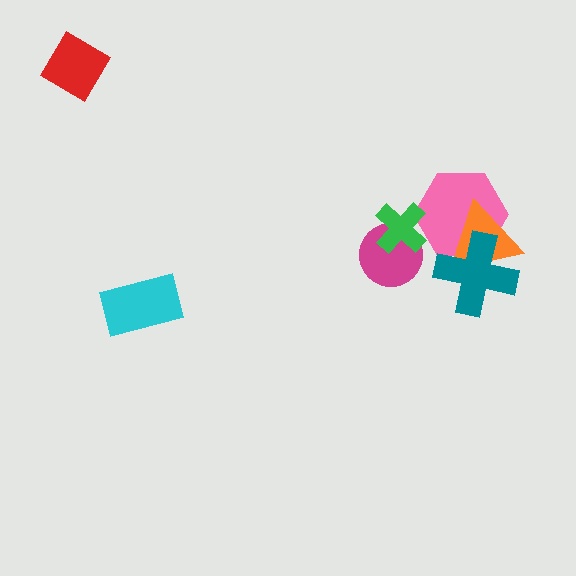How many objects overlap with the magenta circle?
1 object overlaps with the magenta circle.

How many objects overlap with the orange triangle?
2 objects overlap with the orange triangle.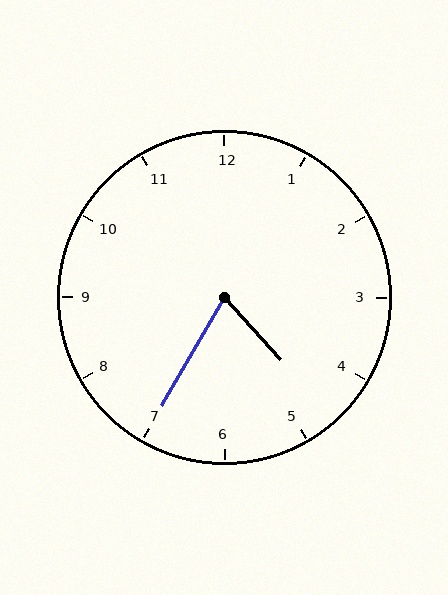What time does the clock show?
4:35.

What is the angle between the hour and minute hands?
Approximately 72 degrees.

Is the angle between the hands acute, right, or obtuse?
It is acute.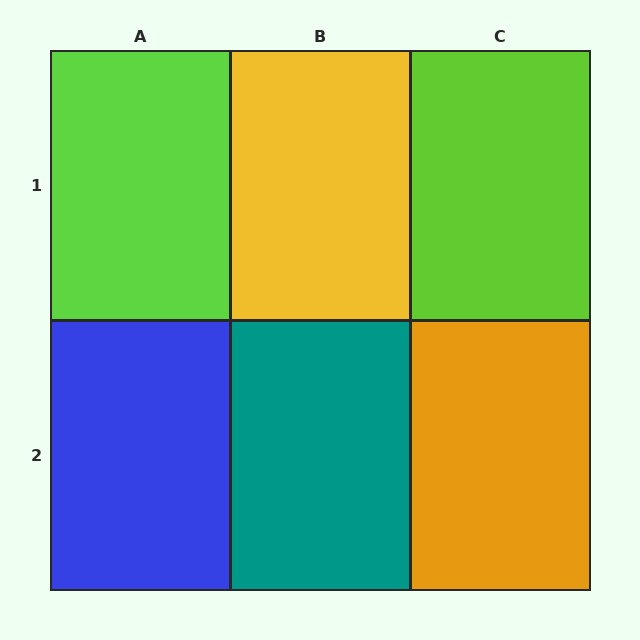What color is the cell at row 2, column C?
Orange.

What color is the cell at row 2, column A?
Blue.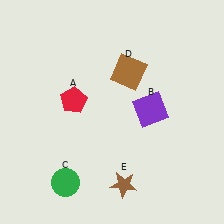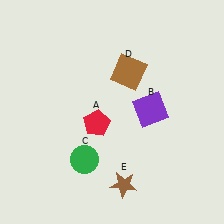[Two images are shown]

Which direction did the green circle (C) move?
The green circle (C) moved up.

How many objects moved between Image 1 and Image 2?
2 objects moved between the two images.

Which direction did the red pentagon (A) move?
The red pentagon (A) moved right.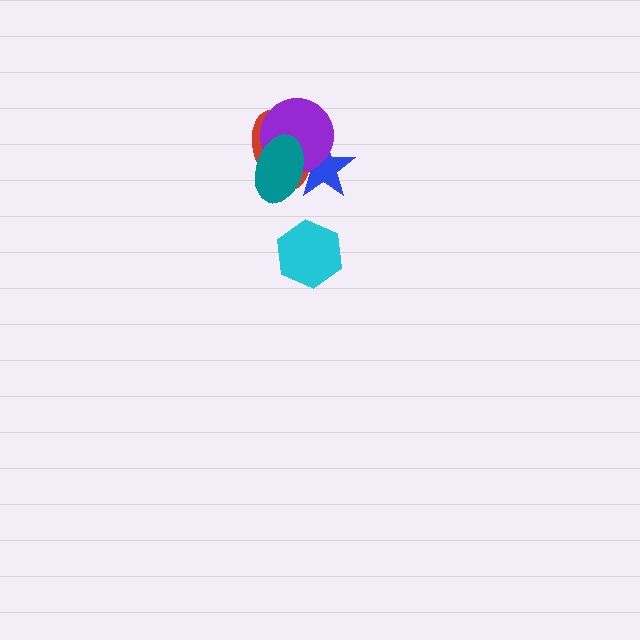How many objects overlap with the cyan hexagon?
0 objects overlap with the cyan hexagon.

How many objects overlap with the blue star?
3 objects overlap with the blue star.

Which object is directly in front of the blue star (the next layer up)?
The red ellipse is directly in front of the blue star.